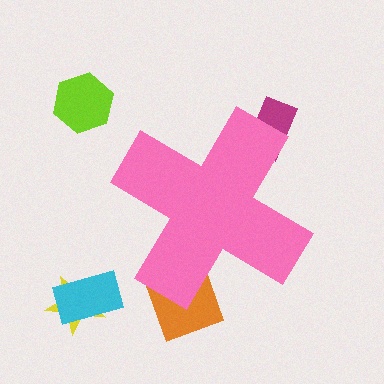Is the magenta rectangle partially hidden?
Yes, the magenta rectangle is partially hidden behind the pink cross.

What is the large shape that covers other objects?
A pink cross.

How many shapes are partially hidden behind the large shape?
2 shapes are partially hidden.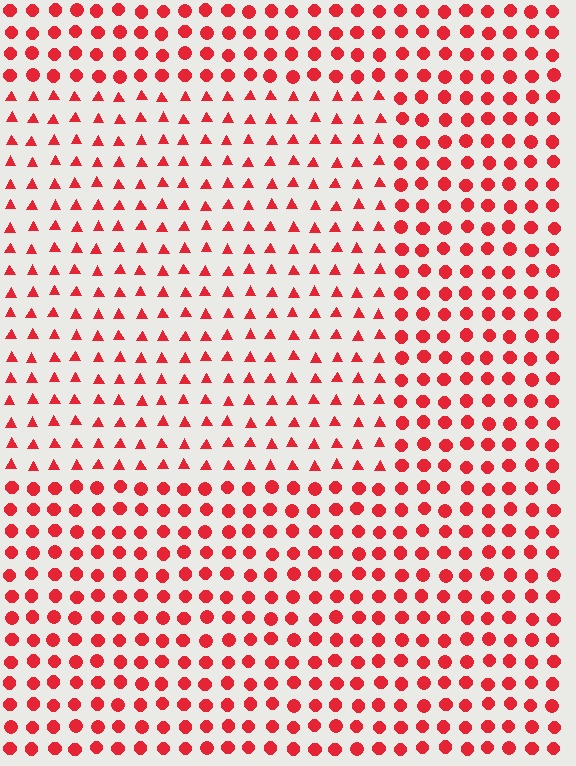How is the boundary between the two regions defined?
The boundary is defined by a change in element shape: triangles inside vs. circles outside. All elements share the same color and spacing.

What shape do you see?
I see a rectangle.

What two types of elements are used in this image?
The image uses triangles inside the rectangle region and circles outside it.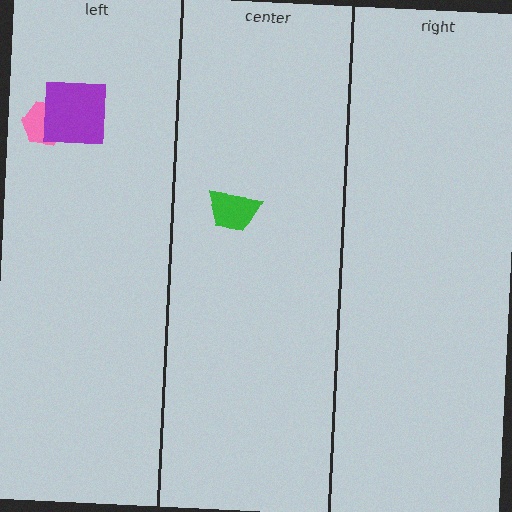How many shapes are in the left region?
2.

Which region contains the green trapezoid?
The center region.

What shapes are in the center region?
The green trapezoid.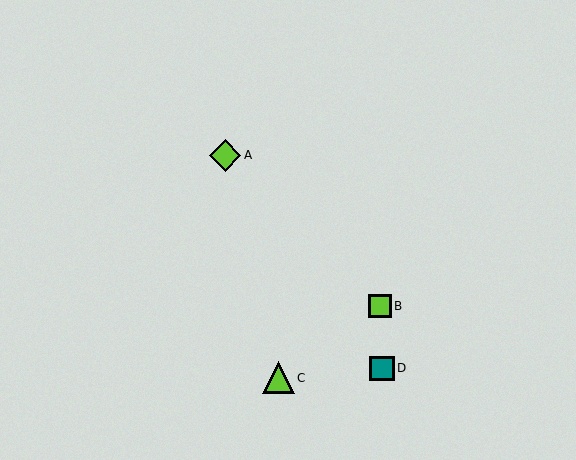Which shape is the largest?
The lime triangle (labeled C) is the largest.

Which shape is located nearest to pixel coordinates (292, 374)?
The lime triangle (labeled C) at (278, 378) is nearest to that location.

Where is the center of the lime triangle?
The center of the lime triangle is at (278, 378).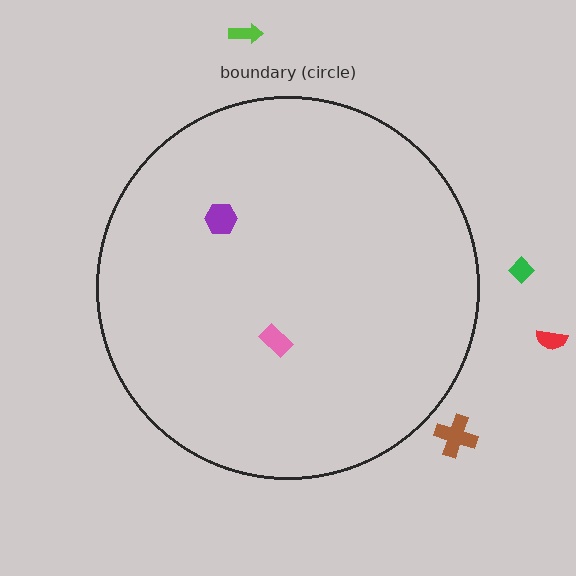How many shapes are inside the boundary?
2 inside, 4 outside.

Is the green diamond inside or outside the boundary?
Outside.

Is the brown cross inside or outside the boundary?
Outside.